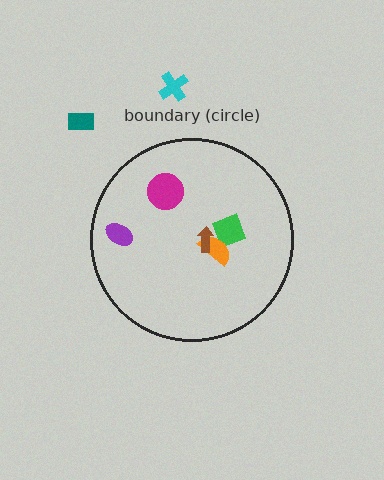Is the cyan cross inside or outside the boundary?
Outside.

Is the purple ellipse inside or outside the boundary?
Inside.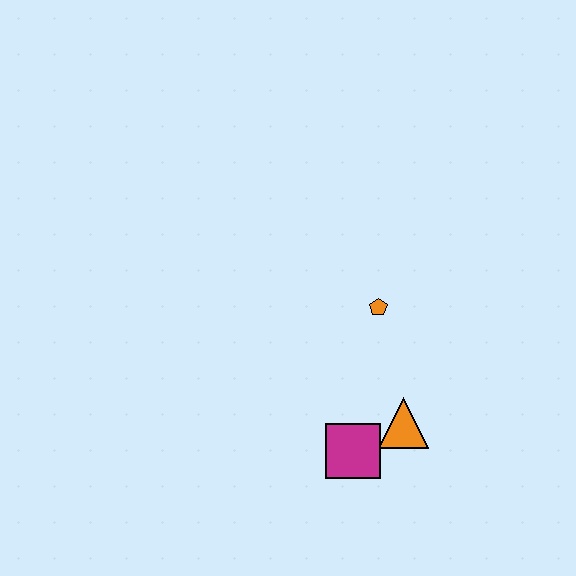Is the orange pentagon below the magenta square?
No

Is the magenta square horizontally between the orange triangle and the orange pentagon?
No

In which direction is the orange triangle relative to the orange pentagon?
The orange triangle is below the orange pentagon.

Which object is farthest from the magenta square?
The orange pentagon is farthest from the magenta square.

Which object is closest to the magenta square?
The orange triangle is closest to the magenta square.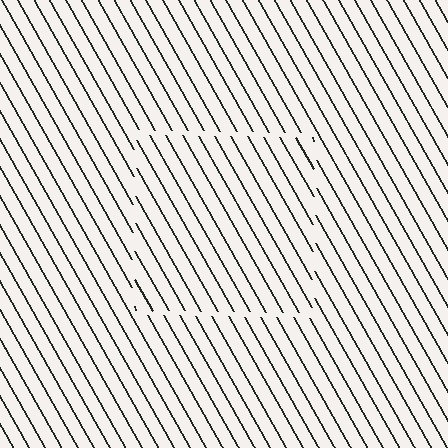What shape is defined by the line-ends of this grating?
An illusory square. The interior of the shape contains the same grating, shifted by half a period — the contour is defined by the phase discontinuity where line-ends from the inner and outer gratings abut.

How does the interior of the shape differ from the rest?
The interior of the shape contains the same grating, shifted by half a period — the contour is defined by the phase discontinuity where line-ends from the inner and outer gratings abut.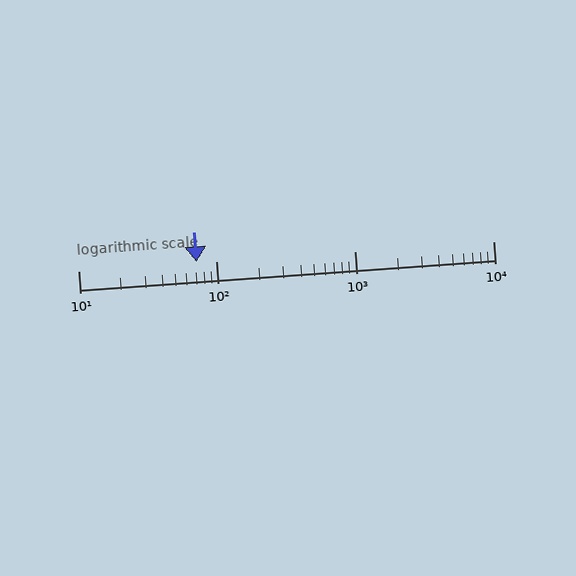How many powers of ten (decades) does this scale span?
The scale spans 3 decades, from 10 to 10000.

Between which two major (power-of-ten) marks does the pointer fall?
The pointer is between 10 and 100.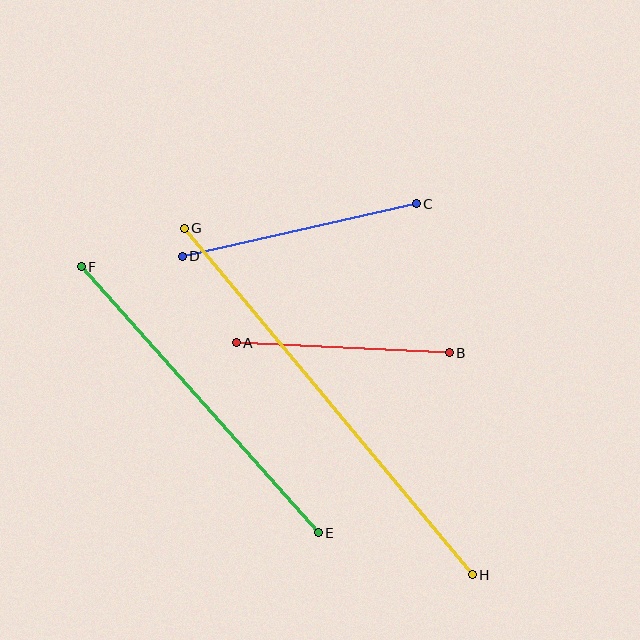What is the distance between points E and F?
The distance is approximately 356 pixels.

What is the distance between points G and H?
The distance is approximately 450 pixels.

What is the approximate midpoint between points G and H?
The midpoint is at approximately (328, 402) pixels.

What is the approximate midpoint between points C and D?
The midpoint is at approximately (299, 230) pixels.